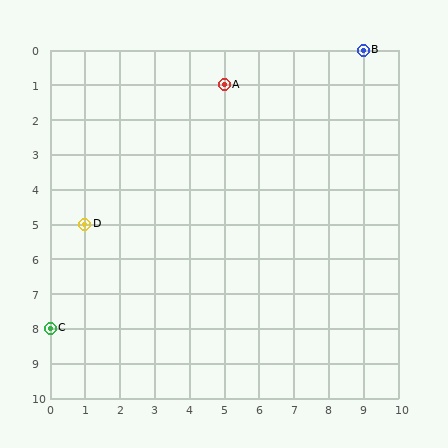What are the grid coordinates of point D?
Point D is at grid coordinates (1, 5).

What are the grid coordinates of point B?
Point B is at grid coordinates (9, 0).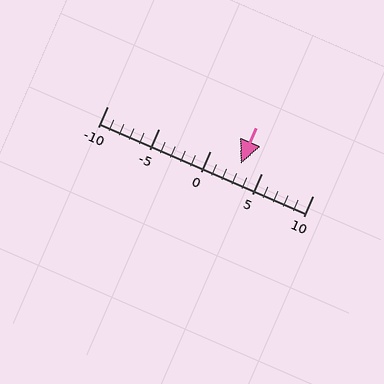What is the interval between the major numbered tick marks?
The major tick marks are spaced 5 units apart.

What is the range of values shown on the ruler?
The ruler shows values from -10 to 10.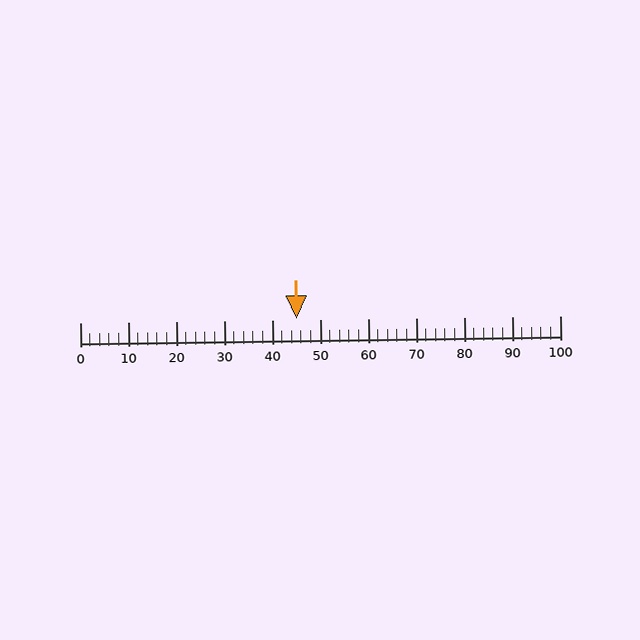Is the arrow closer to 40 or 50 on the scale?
The arrow is closer to 50.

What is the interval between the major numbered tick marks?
The major tick marks are spaced 10 units apart.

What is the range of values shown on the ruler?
The ruler shows values from 0 to 100.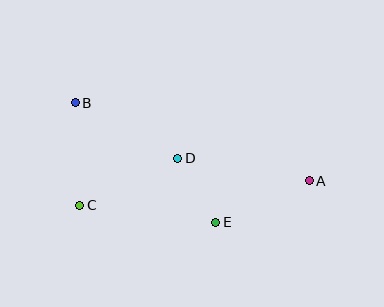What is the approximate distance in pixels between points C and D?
The distance between C and D is approximately 108 pixels.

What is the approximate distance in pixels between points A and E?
The distance between A and E is approximately 102 pixels.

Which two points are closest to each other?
Points D and E are closest to each other.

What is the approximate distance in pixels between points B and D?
The distance between B and D is approximately 117 pixels.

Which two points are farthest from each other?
Points A and B are farthest from each other.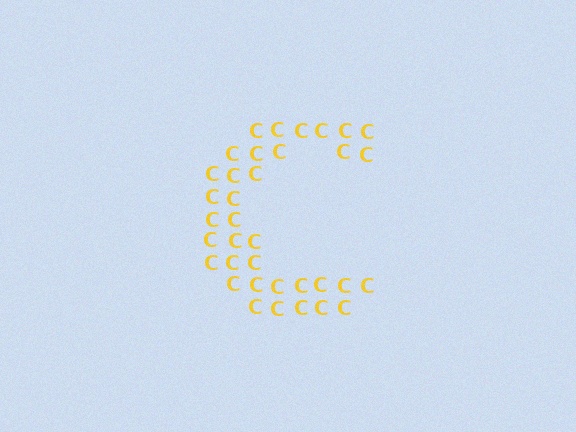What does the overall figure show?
The overall figure shows the letter C.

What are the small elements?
The small elements are letter C's.